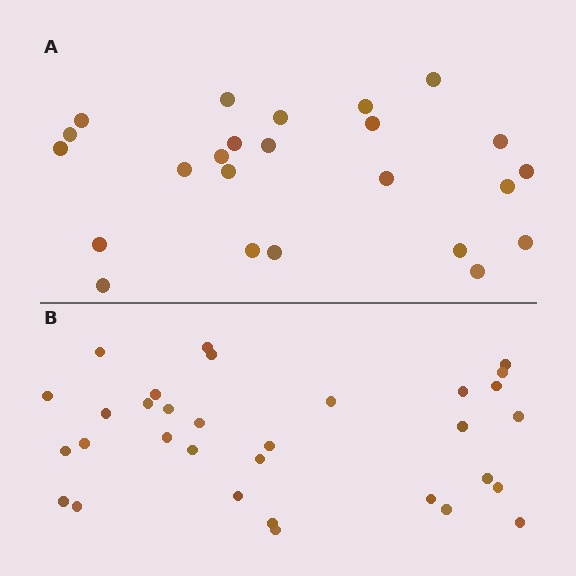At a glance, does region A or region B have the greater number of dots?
Region B (the bottom region) has more dots.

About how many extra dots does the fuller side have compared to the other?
Region B has roughly 8 or so more dots than region A.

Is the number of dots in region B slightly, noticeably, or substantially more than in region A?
Region B has noticeably more, but not dramatically so. The ratio is roughly 1.3 to 1.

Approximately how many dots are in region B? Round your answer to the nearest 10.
About 30 dots. (The exact count is 32, which rounds to 30.)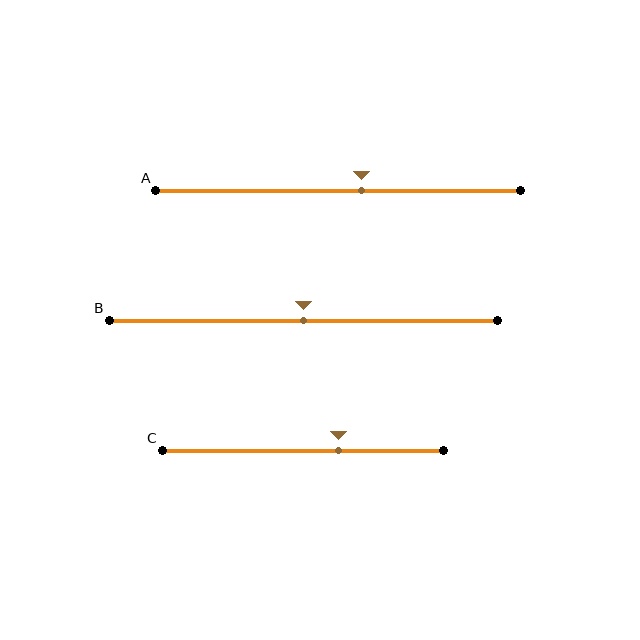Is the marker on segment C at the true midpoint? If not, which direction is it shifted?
No, the marker on segment C is shifted to the right by about 13% of the segment length.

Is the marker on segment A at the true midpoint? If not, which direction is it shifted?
No, the marker on segment A is shifted to the right by about 6% of the segment length.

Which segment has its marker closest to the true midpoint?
Segment B has its marker closest to the true midpoint.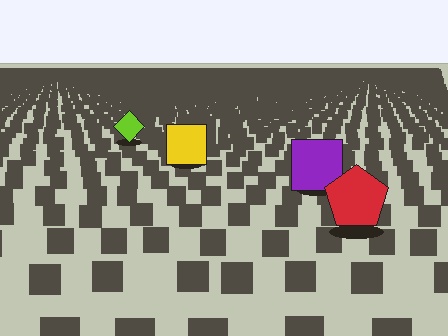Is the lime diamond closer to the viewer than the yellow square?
No. The yellow square is closer — you can tell from the texture gradient: the ground texture is coarser near it.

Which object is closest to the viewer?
The red pentagon is closest. The texture marks near it are larger and more spread out.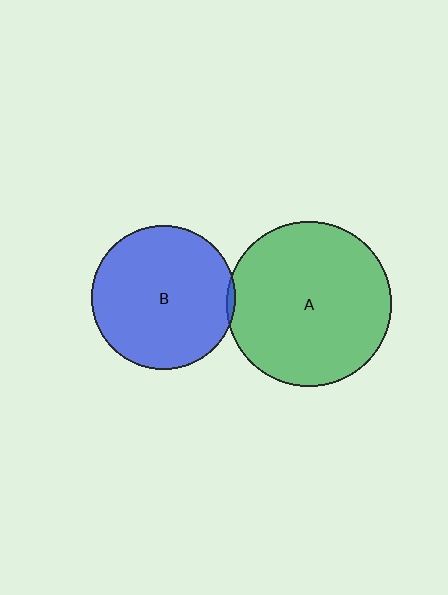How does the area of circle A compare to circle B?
Approximately 1.3 times.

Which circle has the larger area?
Circle A (green).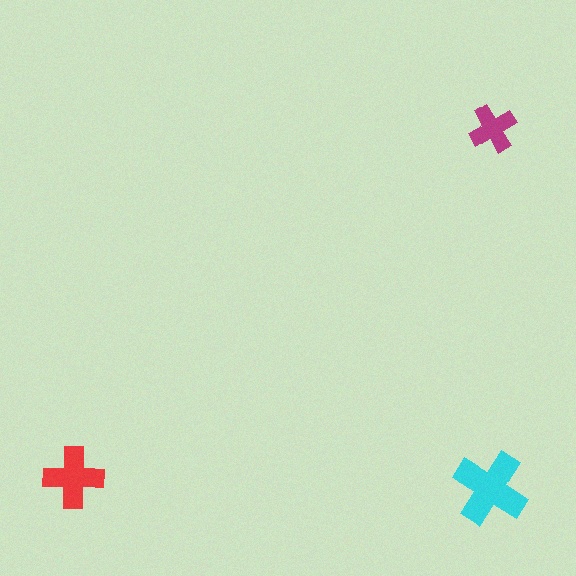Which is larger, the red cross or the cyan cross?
The cyan one.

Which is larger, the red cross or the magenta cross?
The red one.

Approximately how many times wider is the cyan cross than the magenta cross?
About 1.5 times wider.